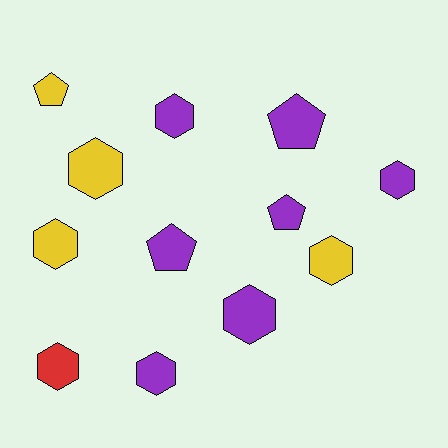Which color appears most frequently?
Purple, with 7 objects.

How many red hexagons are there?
There is 1 red hexagon.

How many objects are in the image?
There are 12 objects.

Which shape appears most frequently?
Hexagon, with 8 objects.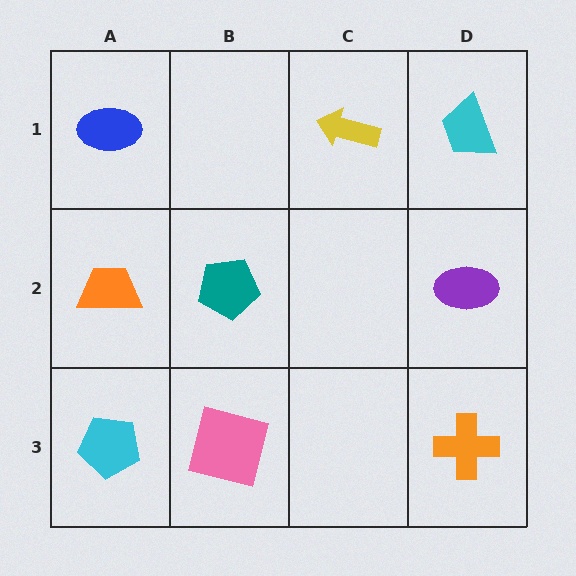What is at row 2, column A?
An orange trapezoid.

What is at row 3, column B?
A pink square.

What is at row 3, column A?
A cyan pentagon.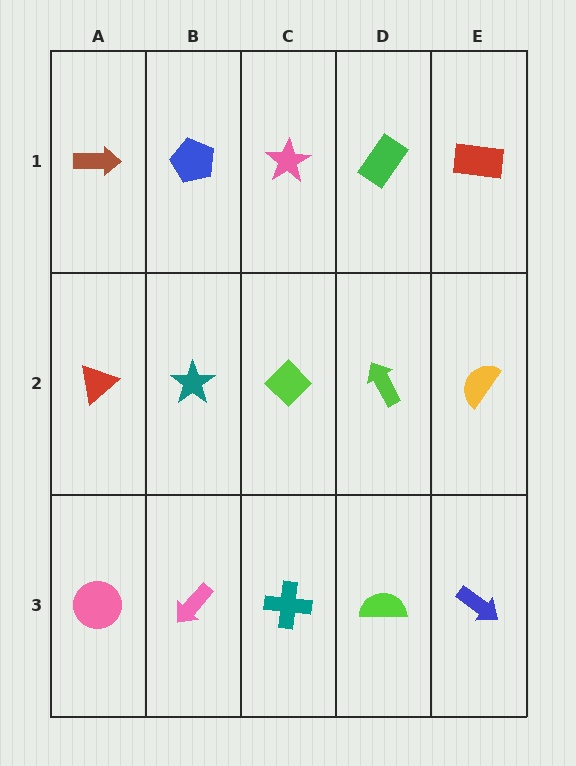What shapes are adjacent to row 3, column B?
A teal star (row 2, column B), a pink circle (row 3, column A), a teal cross (row 3, column C).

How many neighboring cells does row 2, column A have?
3.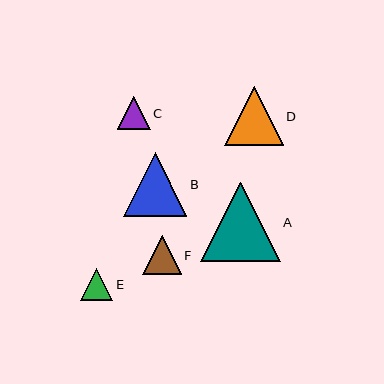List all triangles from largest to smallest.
From largest to smallest: A, B, D, F, C, E.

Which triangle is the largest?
Triangle A is the largest with a size of approximately 79 pixels.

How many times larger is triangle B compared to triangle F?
Triangle B is approximately 1.6 times the size of triangle F.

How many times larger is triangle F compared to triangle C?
Triangle F is approximately 1.2 times the size of triangle C.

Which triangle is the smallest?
Triangle E is the smallest with a size of approximately 32 pixels.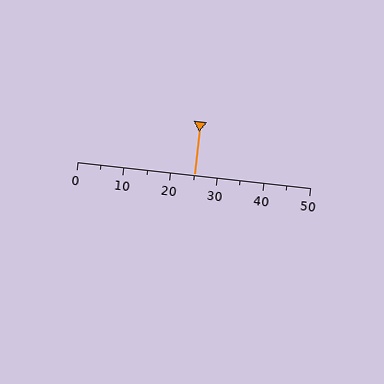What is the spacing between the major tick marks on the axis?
The major ticks are spaced 10 apart.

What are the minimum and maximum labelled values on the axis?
The axis runs from 0 to 50.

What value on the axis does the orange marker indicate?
The marker indicates approximately 25.